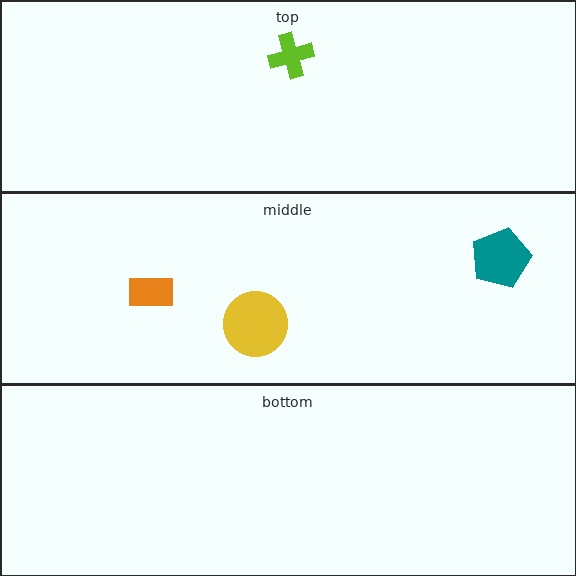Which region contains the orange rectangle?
The middle region.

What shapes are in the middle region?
The teal pentagon, the yellow circle, the orange rectangle.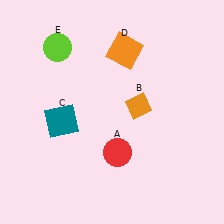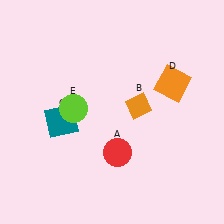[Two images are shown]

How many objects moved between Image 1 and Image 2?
2 objects moved between the two images.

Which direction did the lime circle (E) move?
The lime circle (E) moved down.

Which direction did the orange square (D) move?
The orange square (D) moved right.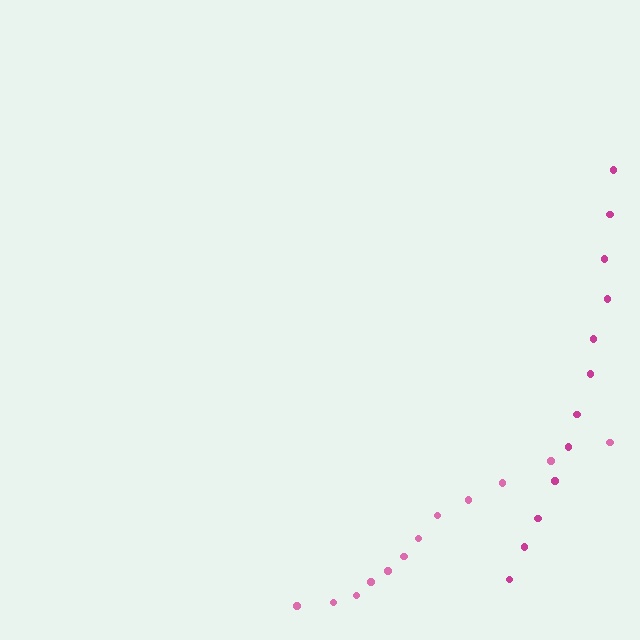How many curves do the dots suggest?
There are 2 distinct paths.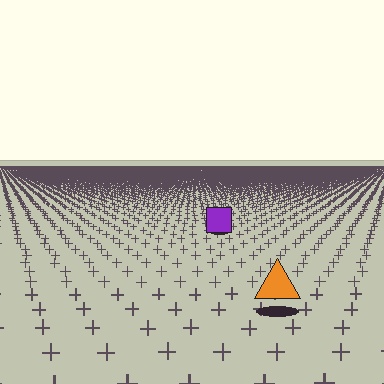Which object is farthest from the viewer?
The purple square is farthest from the viewer. It appears smaller and the ground texture around it is denser.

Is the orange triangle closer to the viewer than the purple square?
Yes. The orange triangle is closer — you can tell from the texture gradient: the ground texture is coarser near it.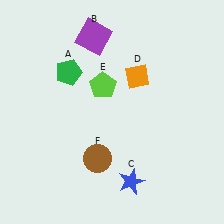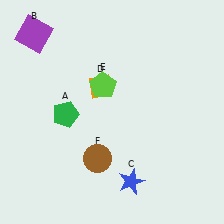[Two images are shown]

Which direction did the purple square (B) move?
The purple square (B) moved left.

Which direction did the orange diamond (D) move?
The orange diamond (D) moved left.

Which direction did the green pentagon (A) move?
The green pentagon (A) moved down.